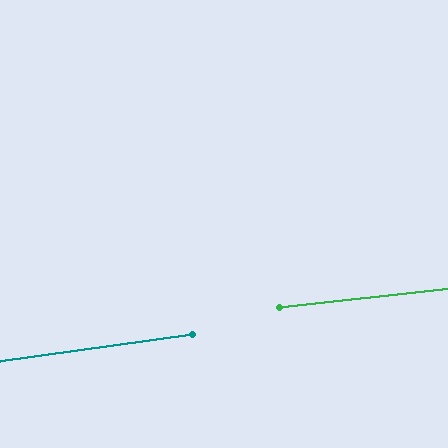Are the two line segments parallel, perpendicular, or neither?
Parallel — their directions differ by only 1.7°.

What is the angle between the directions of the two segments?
Approximately 2 degrees.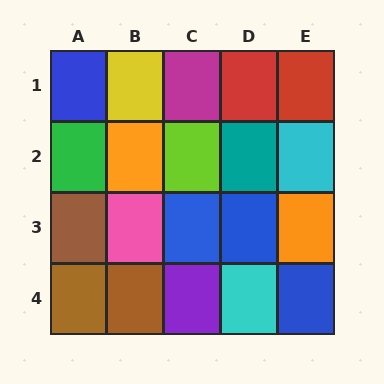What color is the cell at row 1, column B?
Yellow.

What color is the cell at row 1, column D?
Red.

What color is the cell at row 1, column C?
Magenta.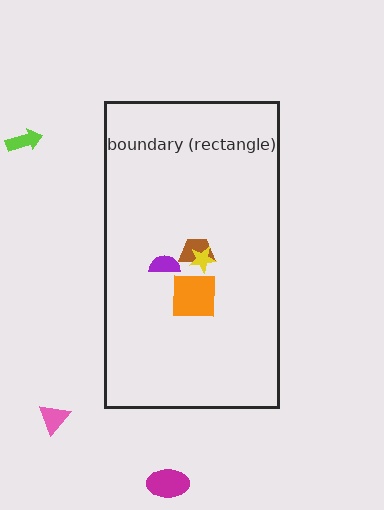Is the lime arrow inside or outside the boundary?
Outside.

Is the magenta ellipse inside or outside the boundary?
Outside.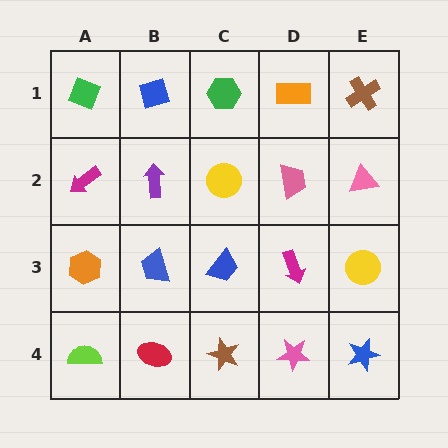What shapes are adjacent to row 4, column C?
A blue trapezoid (row 3, column C), a red ellipse (row 4, column B), a pink star (row 4, column D).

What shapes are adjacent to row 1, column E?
A pink triangle (row 2, column E), an orange rectangle (row 1, column D).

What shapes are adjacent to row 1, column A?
A magenta arrow (row 2, column A), a blue diamond (row 1, column B).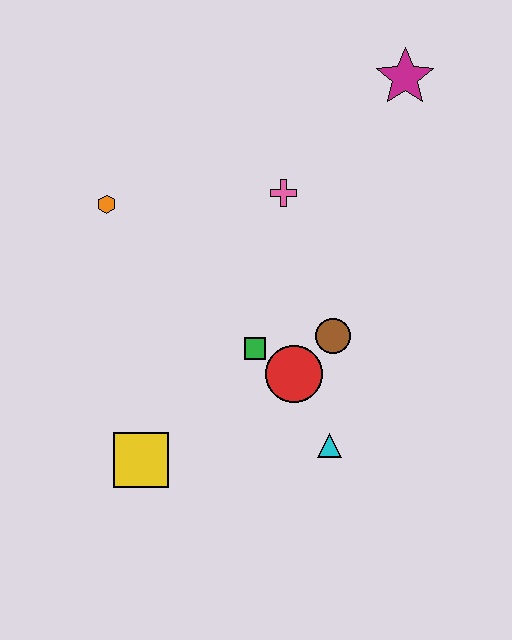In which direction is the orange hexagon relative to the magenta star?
The orange hexagon is to the left of the magenta star.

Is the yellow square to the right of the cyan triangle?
No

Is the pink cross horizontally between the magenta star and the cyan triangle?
No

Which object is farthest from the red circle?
The magenta star is farthest from the red circle.